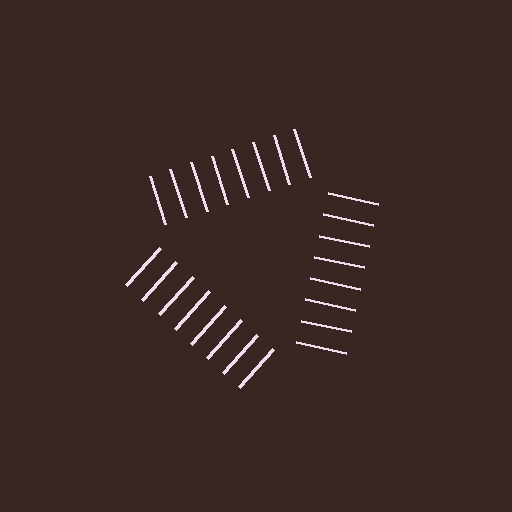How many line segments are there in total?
24 — 8 along each of the 3 edges.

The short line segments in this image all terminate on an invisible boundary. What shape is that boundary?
An illusory triangle — the line segments terminate on its edges but no continuous stroke is drawn.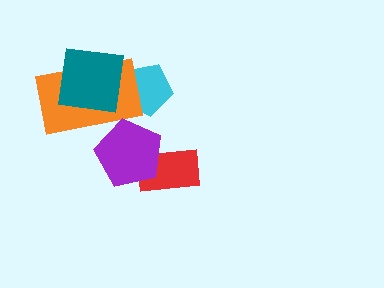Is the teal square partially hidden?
No, no other shape covers it.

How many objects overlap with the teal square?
1 object overlaps with the teal square.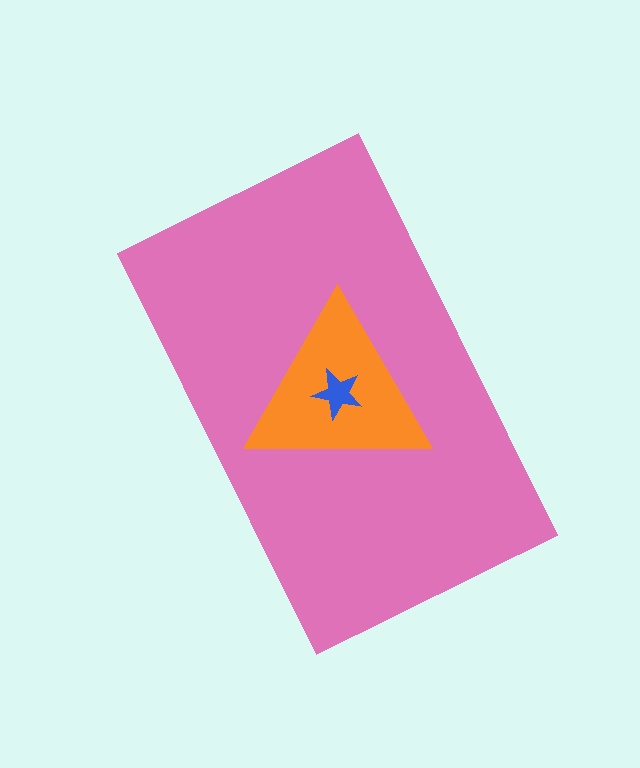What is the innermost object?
The blue star.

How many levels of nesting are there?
3.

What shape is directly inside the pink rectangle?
The orange triangle.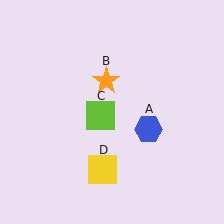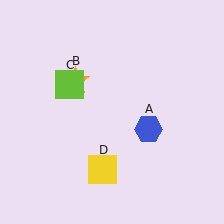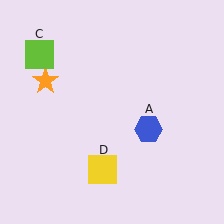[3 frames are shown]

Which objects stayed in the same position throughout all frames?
Blue hexagon (object A) and yellow square (object D) remained stationary.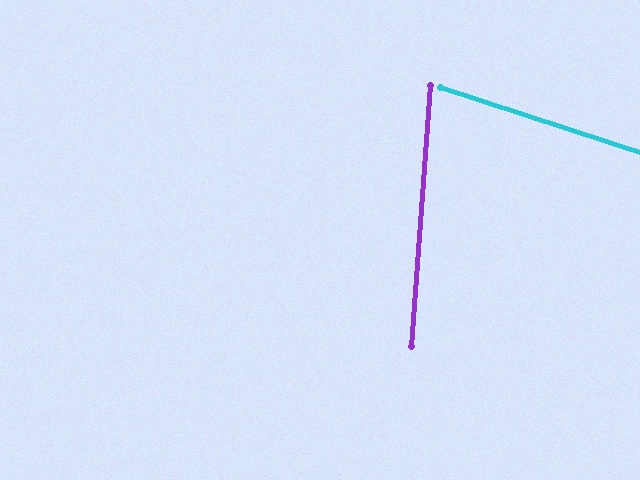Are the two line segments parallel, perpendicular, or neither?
Neither parallel nor perpendicular — they differ by about 76°.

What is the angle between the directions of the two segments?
Approximately 76 degrees.